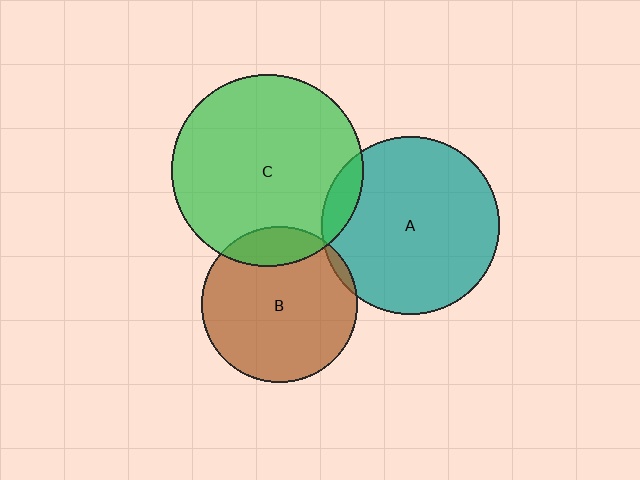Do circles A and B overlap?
Yes.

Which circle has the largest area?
Circle C (green).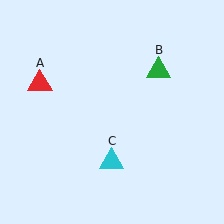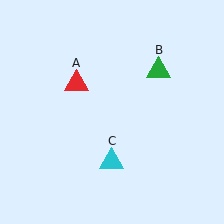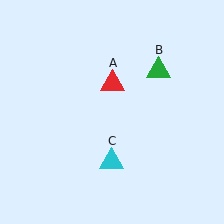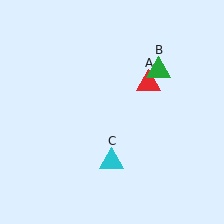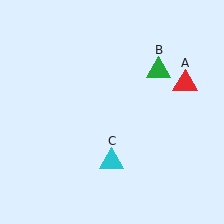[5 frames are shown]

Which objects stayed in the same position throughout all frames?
Green triangle (object B) and cyan triangle (object C) remained stationary.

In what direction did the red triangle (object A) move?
The red triangle (object A) moved right.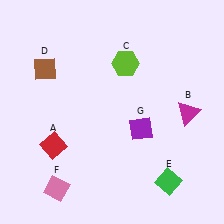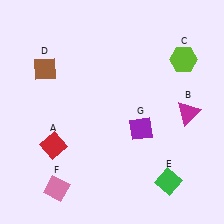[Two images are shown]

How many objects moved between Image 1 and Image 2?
1 object moved between the two images.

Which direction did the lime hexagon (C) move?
The lime hexagon (C) moved right.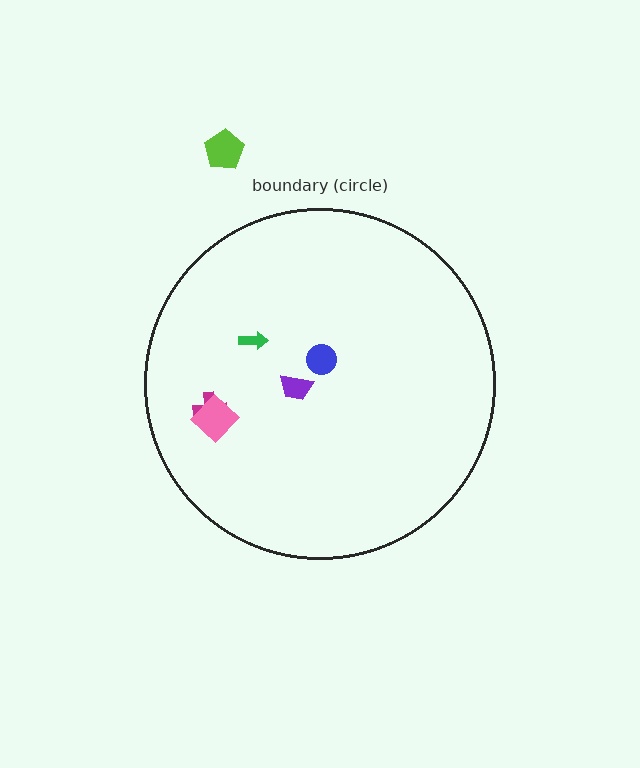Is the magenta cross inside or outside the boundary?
Inside.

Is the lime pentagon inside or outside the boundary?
Outside.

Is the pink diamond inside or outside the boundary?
Inside.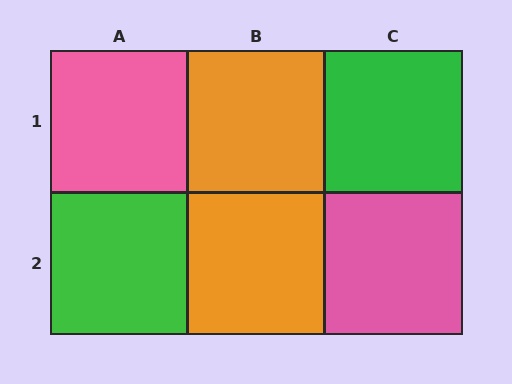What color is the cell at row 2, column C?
Pink.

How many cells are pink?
2 cells are pink.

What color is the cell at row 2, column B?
Orange.